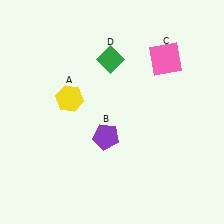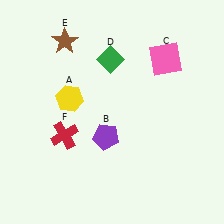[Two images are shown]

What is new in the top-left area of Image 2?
A brown star (E) was added in the top-left area of Image 2.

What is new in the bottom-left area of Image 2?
A red cross (F) was added in the bottom-left area of Image 2.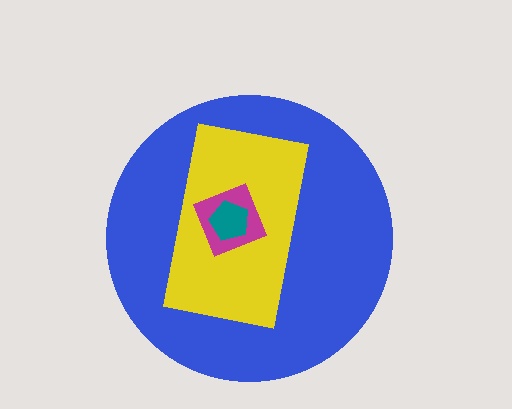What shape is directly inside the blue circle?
The yellow rectangle.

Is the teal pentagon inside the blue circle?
Yes.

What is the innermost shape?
The teal pentagon.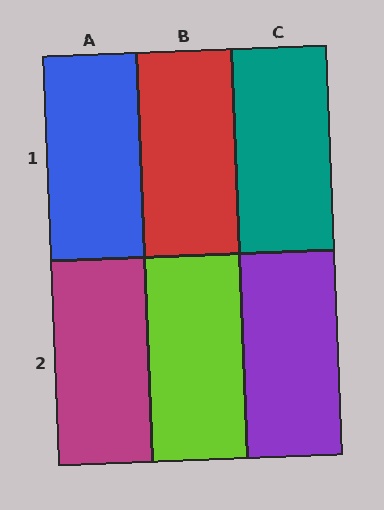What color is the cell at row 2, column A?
Magenta.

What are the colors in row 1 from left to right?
Blue, red, teal.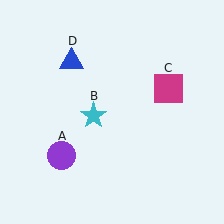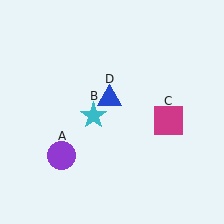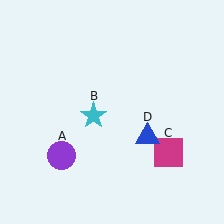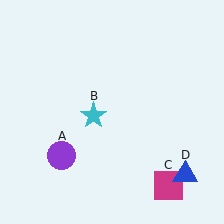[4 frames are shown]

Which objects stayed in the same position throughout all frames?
Purple circle (object A) and cyan star (object B) remained stationary.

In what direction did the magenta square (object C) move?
The magenta square (object C) moved down.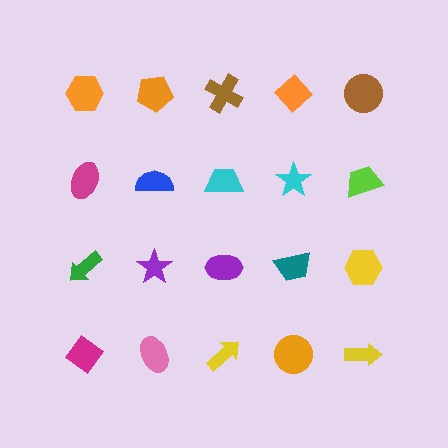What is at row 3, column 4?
A teal trapezoid.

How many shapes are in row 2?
5 shapes.